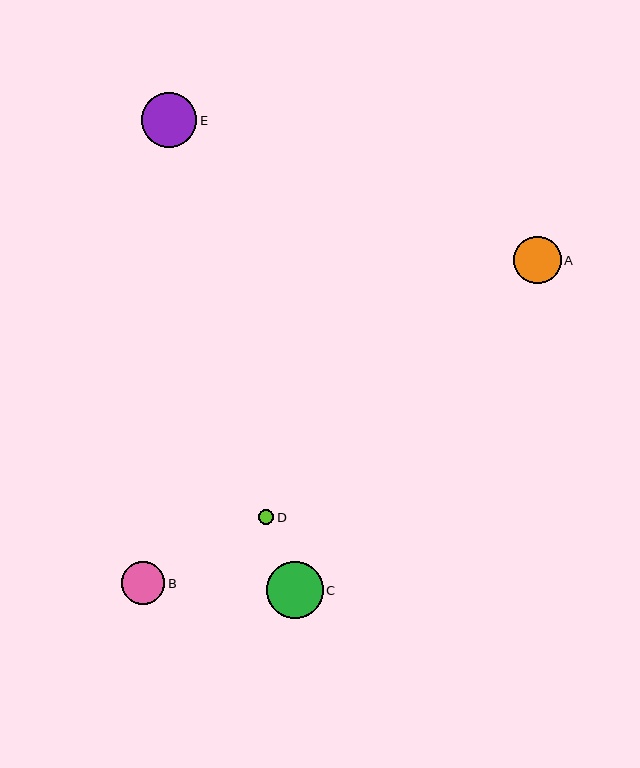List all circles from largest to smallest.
From largest to smallest: C, E, A, B, D.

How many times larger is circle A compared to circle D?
Circle A is approximately 3.1 times the size of circle D.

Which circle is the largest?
Circle C is the largest with a size of approximately 57 pixels.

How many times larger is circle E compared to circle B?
Circle E is approximately 1.3 times the size of circle B.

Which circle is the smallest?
Circle D is the smallest with a size of approximately 15 pixels.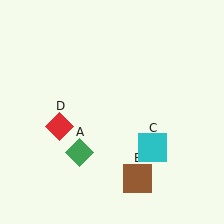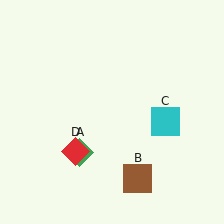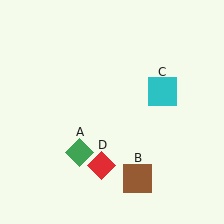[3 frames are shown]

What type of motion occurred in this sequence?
The cyan square (object C), red diamond (object D) rotated counterclockwise around the center of the scene.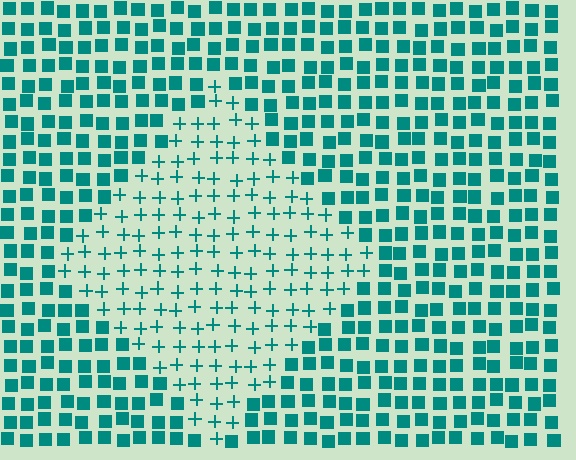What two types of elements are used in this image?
The image uses plus signs inside the diamond region and squares outside it.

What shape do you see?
I see a diamond.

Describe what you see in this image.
The image is filled with small teal elements arranged in a uniform grid. A diamond-shaped region contains plus signs, while the surrounding area contains squares. The boundary is defined purely by the change in element shape.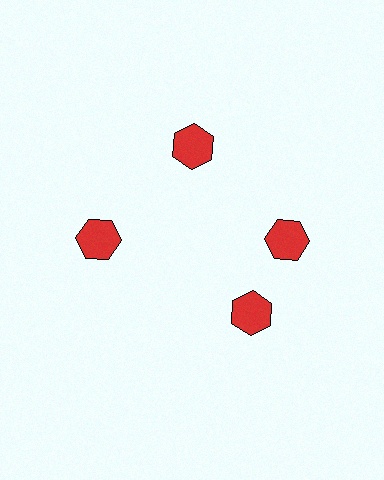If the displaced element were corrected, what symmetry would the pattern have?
It would have 4-fold rotational symmetry — the pattern would map onto itself every 90 degrees.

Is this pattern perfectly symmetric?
No. The 4 red hexagons are arranged in a ring, but one element near the 6 o'clock position is rotated out of alignment along the ring, breaking the 4-fold rotational symmetry.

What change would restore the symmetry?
The symmetry would be restored by rotating it back into even spacing with its neighbors so that all 4 hexagons sit at equal angles and equal distance from the center.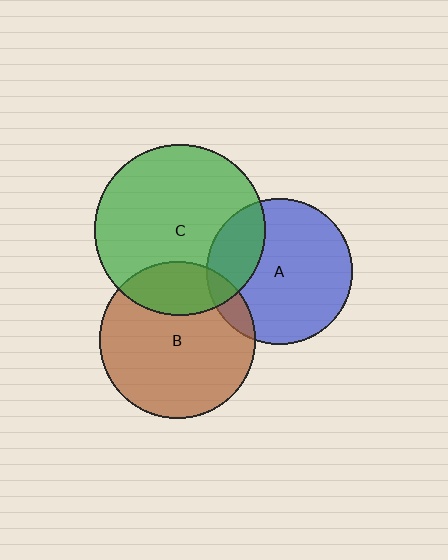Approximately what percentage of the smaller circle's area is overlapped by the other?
Approximately 10%.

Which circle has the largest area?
Circle C (green).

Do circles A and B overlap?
Yes.